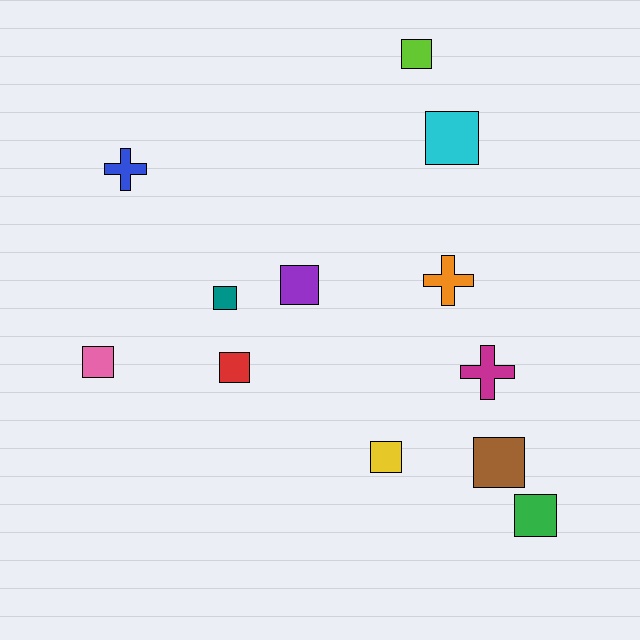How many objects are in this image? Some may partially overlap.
There are 12 objects.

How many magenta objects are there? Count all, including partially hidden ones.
There is 1 magenta object.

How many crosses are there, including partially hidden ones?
There are 3 crosses.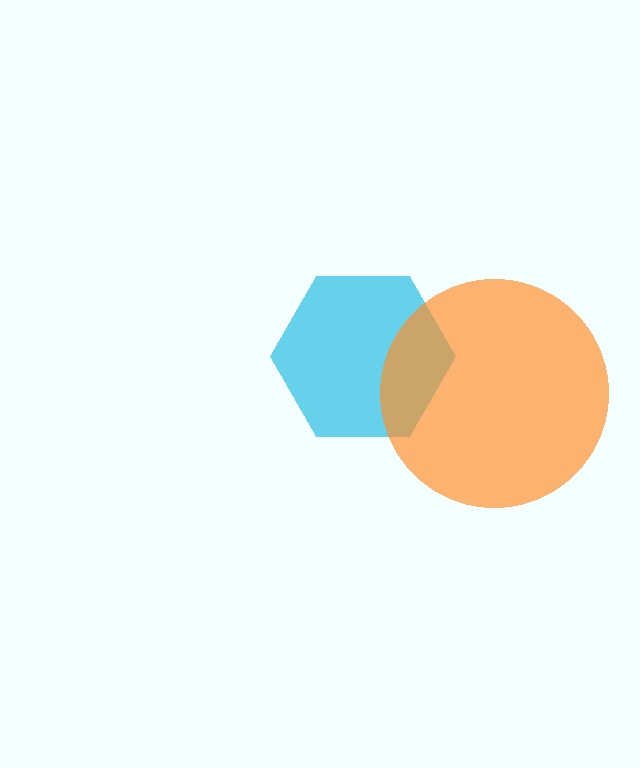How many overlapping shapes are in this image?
There are 2 overlapping shapes in the image.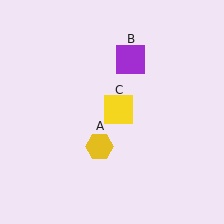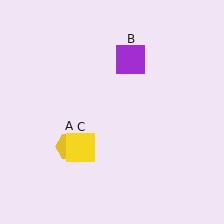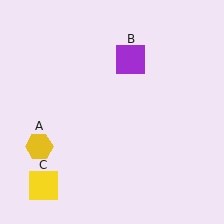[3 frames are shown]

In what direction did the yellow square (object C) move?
The yellow square (object C) moved down and to the left.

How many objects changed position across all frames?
2 objects changed position: yellow hexagon (object A), yellow square (object C).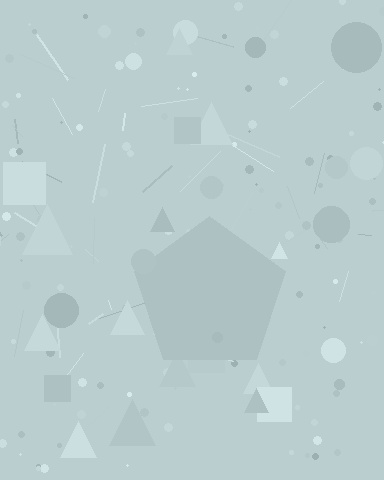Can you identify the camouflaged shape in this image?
The camouflaged shape is a pentagon.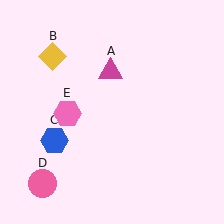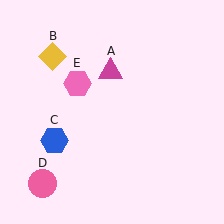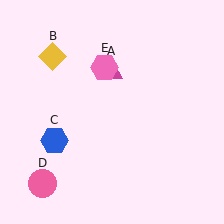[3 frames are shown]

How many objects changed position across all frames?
1 object changed position: pink hexagon (object E).